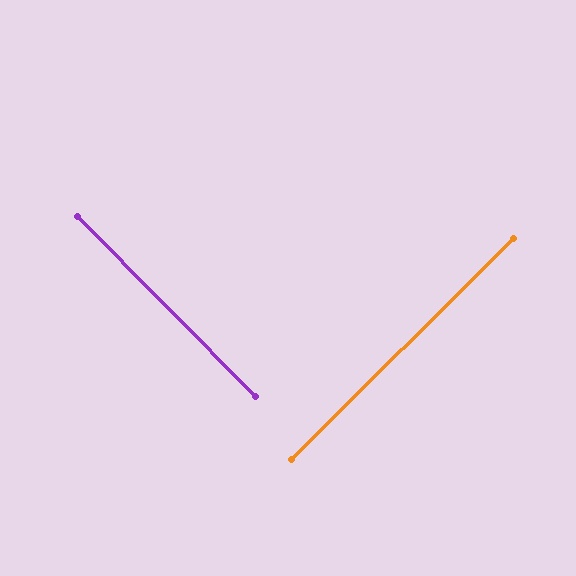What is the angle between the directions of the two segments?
Approximately 90 degrees.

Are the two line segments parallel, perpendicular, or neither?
Perpendicular — they meet at approximately 90°.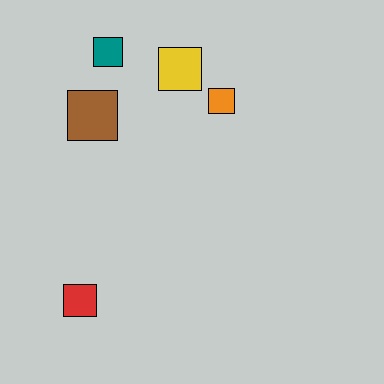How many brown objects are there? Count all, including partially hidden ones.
There is 1 brown object.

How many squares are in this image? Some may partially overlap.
There are 5 squares.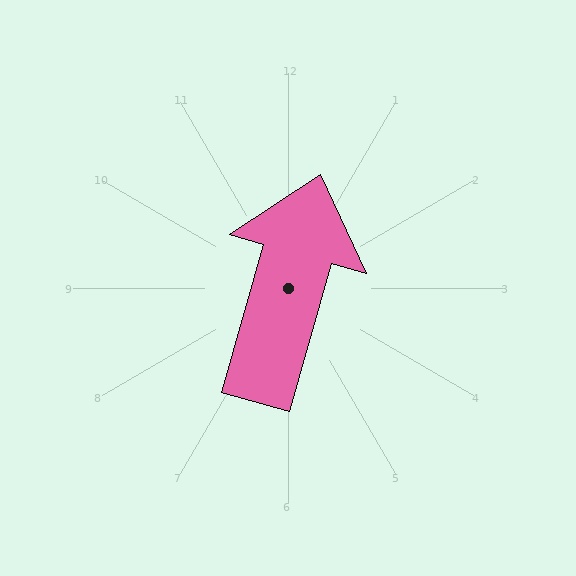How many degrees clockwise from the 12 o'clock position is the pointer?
Approximately 16 degrees.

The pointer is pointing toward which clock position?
Roughly 1 o'clock.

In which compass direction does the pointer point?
North.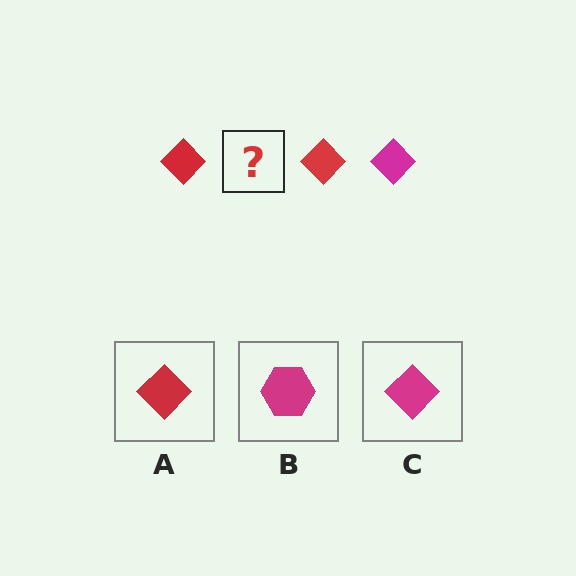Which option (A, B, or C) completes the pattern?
C.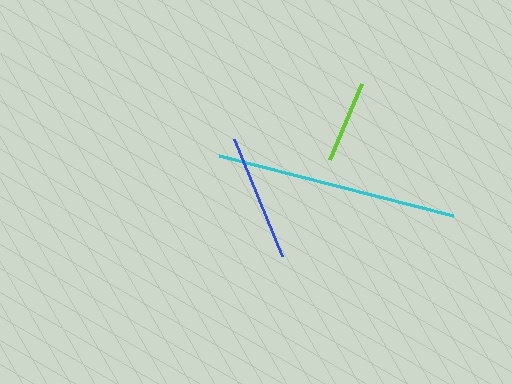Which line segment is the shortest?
The lime line is the shortest at approximately 83 pixels.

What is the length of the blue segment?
The blue segment is approximately 127 pixels long.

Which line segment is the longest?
The cyan line is the longest at approximately 242 pixels.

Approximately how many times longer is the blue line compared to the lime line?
The blue line is approximately 1.5 times the length of the lime line.